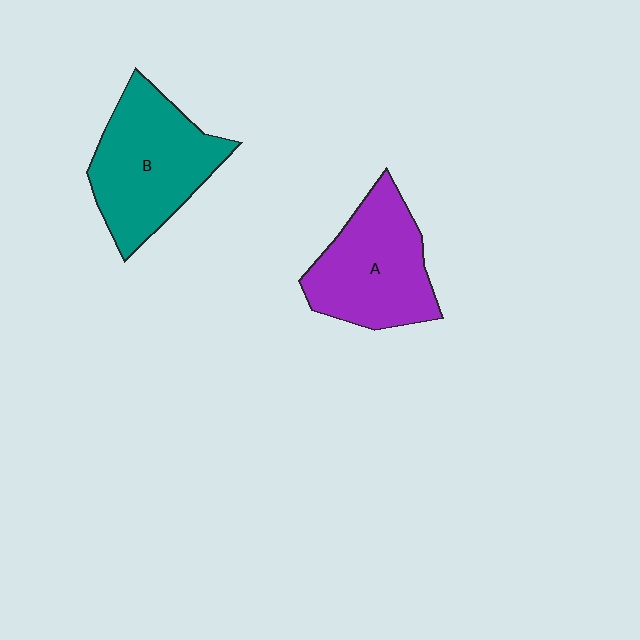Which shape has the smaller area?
Shape A (purple).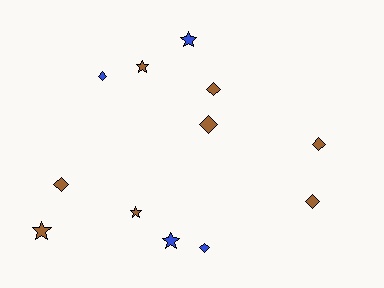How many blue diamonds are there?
There are 2 blue diamonds.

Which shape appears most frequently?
Diamond, with 7 objects.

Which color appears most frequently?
Brown, with 8 objects.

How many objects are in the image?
There are 12 objects.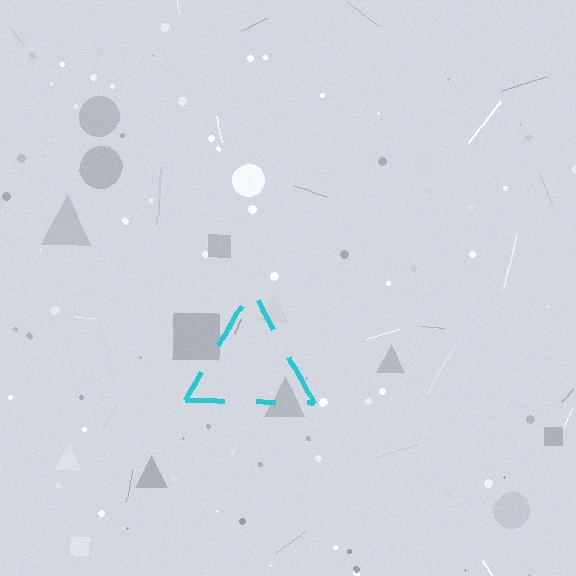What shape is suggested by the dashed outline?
The dashed outline suggests a triangle.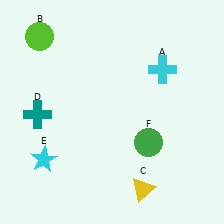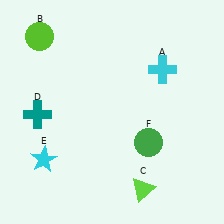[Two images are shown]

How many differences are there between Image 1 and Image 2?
There is 1 difference between the two images.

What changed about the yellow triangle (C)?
In Image 1, C is yellow. In Image 2, it changed to lime.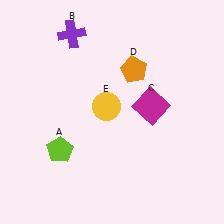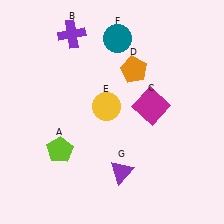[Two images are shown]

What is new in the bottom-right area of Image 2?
A purple triangle (G) was added in the bottom-right area of Image 2.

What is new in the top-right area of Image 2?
A teal circle (F) was added in the top-right area of Image 2.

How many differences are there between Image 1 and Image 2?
There are 2 differences between the two images.